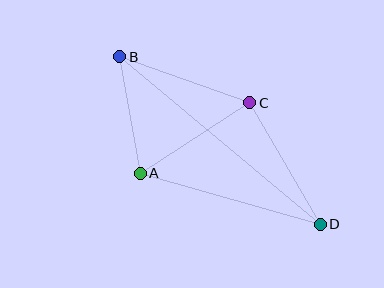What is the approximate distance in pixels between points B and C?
The distance between B and C is approximately 138 pixels.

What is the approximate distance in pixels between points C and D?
The distance between C and D is approximately 141 pixels.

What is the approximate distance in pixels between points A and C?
The distance between A and C is approximately 130 pixels.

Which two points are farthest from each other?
Points B and D are farthest from each other.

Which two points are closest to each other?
Points A and B are closest to each other.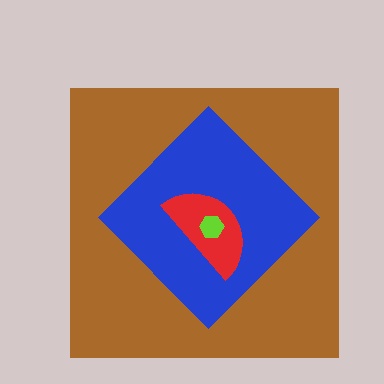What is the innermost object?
The lime hexagon.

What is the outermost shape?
The brown square.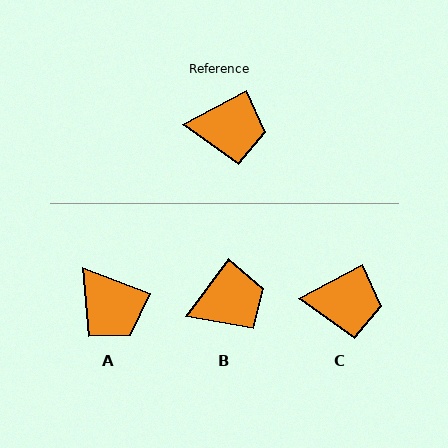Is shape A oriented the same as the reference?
No, it is off by about 49 degrees.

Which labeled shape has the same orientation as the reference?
C.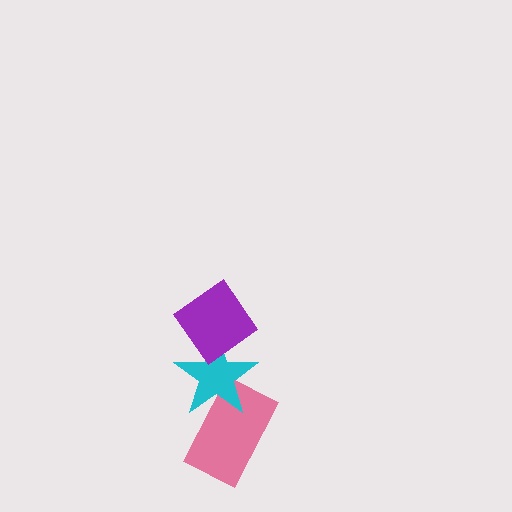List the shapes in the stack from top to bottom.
From top to bottom: the purple diamond, the cyan star, the pink rectangle.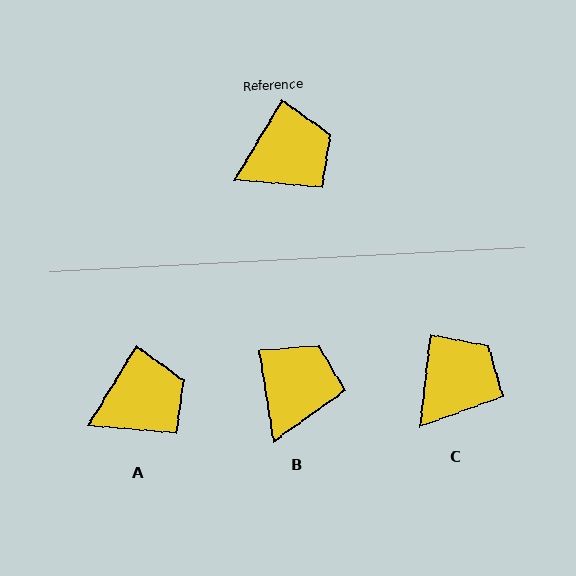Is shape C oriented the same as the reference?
No, it is off by about 25 degrees.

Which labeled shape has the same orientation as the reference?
A.